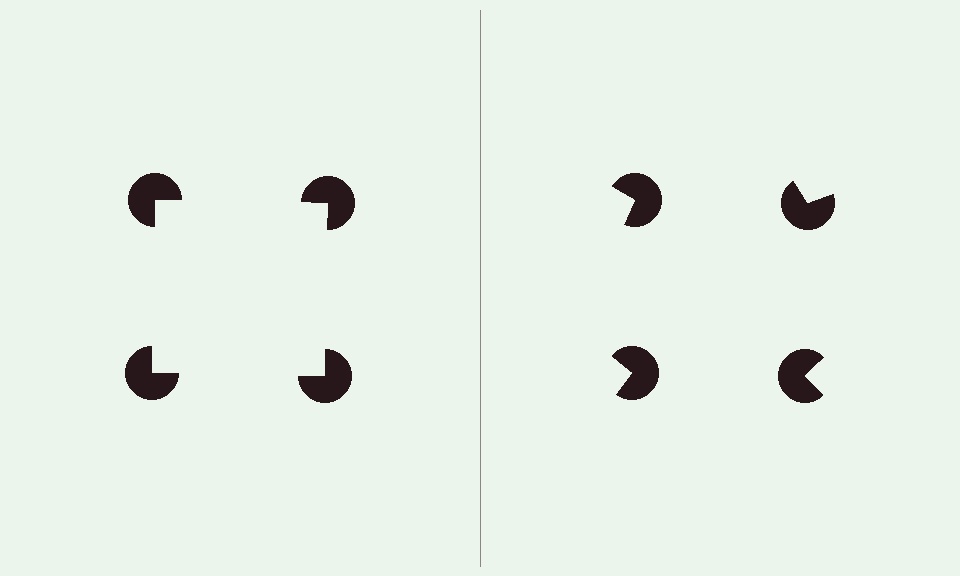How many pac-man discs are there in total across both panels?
8 — 4 on each side.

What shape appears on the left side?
An illusory square.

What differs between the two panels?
The pac-man discs are positioned identically on both sides; only the wedge orientations differ. On the left they align to a square; on the right they are misaligned.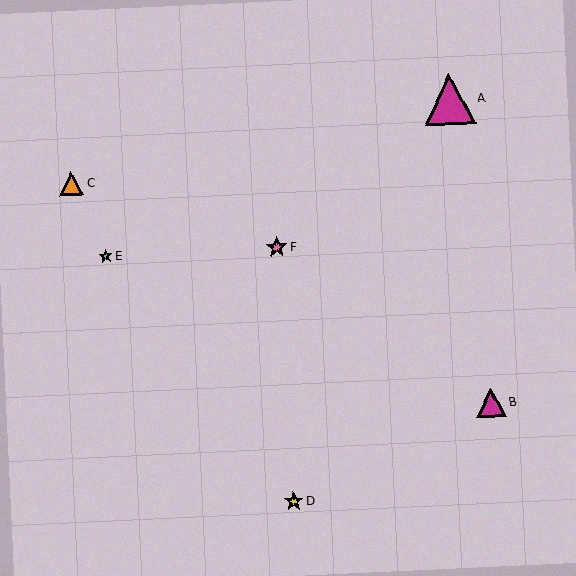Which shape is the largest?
The magenta triangle (labeled A) is the largest.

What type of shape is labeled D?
Shape D is a yellow star.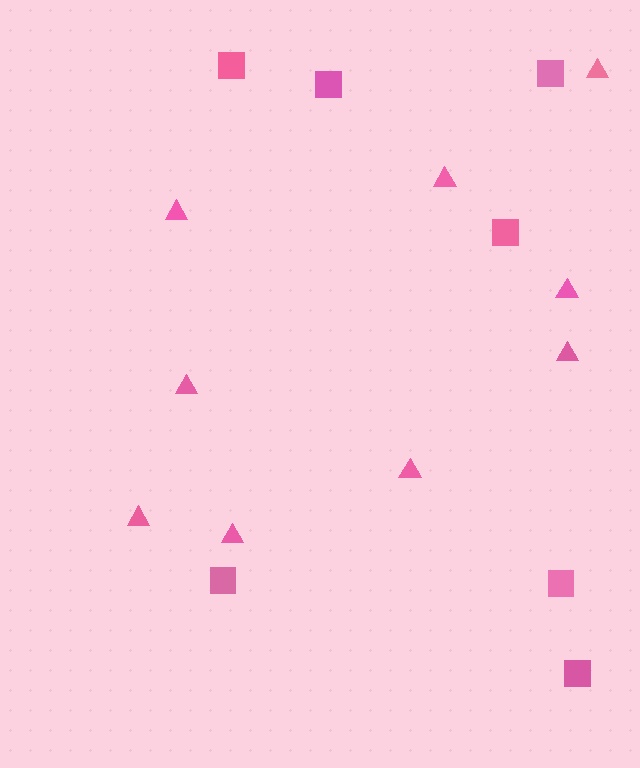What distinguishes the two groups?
There are 2 groups: one group of squares (7) and one group of triangles (9).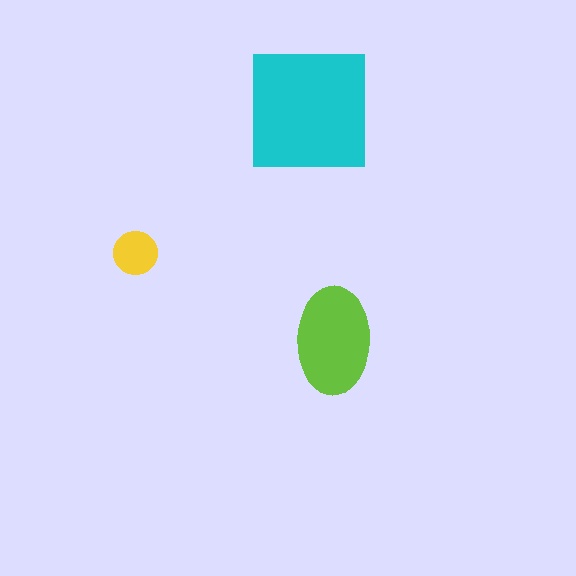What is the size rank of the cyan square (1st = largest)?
1st.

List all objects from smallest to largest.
The yellow circle, the lime ellipse, the cyan square.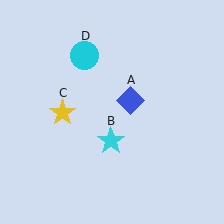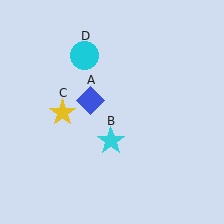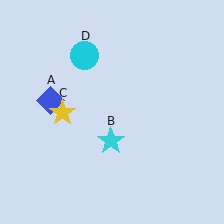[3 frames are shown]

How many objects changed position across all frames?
1 object changed position: blue diamond (object A).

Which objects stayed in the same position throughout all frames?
Cyan star (object B) and yellow star (object C) and cyan circle (object D) remained stationary.